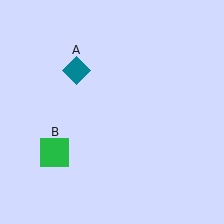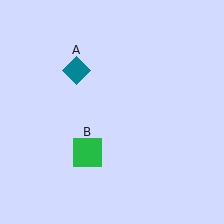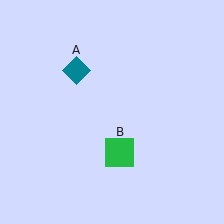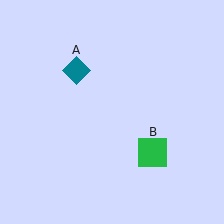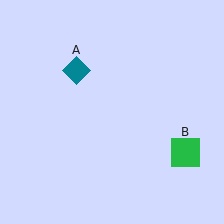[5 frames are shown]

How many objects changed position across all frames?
1 object changed position: green square (object B).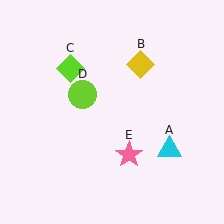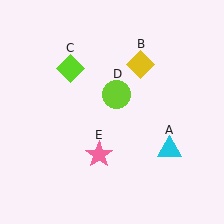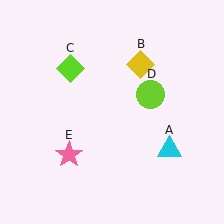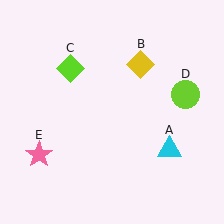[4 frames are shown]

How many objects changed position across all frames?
2 objects changed position: lime circle (object D), pink star (object E).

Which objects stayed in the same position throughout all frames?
Cyan triangle (object A) and yellow diamond (object B) and lime diamond (object C) remained stationary.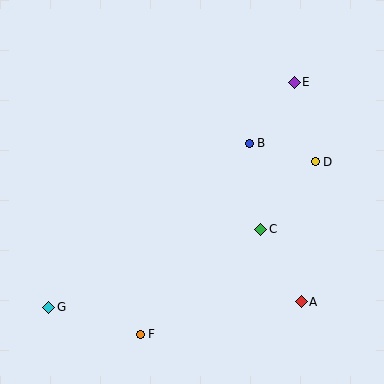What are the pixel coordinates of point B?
Point B is at (249, 143).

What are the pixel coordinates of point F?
Point F is at (140, 334).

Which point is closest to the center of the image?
Point B at (249, 143) is closest to the center.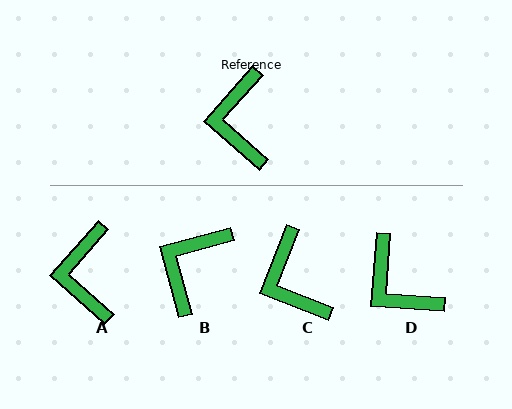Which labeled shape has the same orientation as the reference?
A.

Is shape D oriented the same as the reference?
No, it is off by about 37 degrees.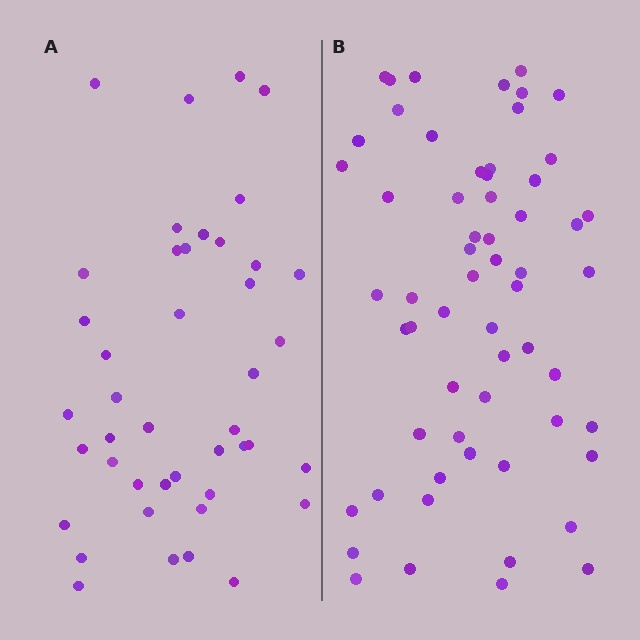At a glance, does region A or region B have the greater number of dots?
Region B (the right region) has more dots.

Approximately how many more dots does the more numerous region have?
Region B has approximately 15 more dots than region A.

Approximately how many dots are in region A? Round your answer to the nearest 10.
About 40 dots. (The exact count is 43, which rounds to 40.)